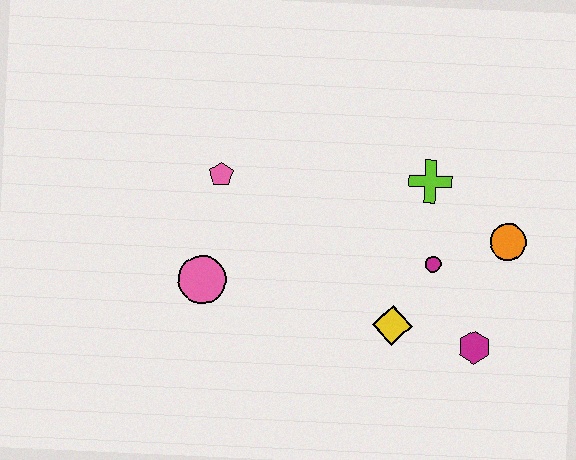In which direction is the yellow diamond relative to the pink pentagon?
The yellow diamond is to the right of the pink pentagon.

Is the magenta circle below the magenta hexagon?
No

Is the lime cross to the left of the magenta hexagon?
Yes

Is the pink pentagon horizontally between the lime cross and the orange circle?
No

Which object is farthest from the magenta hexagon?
The pink pentagon is farthest from the magenta hexagon.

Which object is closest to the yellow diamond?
The magenta circle is closest to the yellow diamond.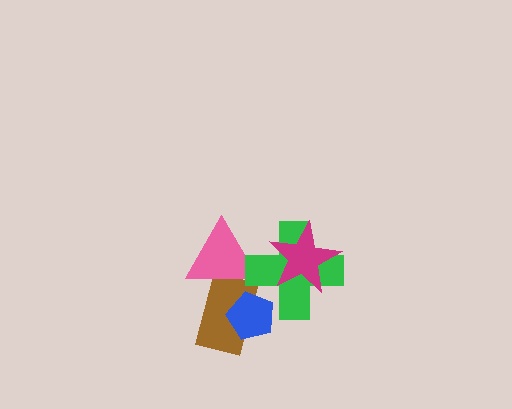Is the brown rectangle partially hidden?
Yes, it is partially covered by another shape.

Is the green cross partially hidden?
Yes, it is partially covered by another shape.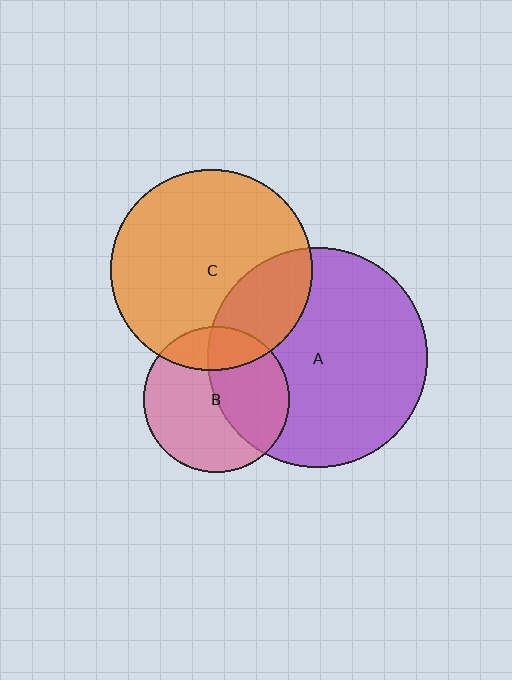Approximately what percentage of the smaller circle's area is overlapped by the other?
Approximately 20%.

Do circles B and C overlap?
Yes.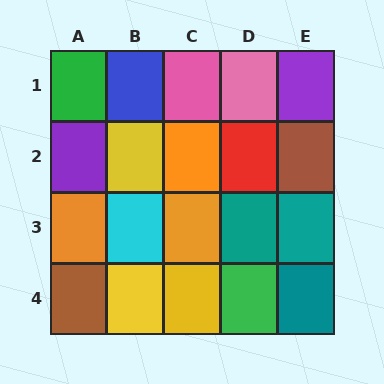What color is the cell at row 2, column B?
Yellow.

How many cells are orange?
3 cells are orange.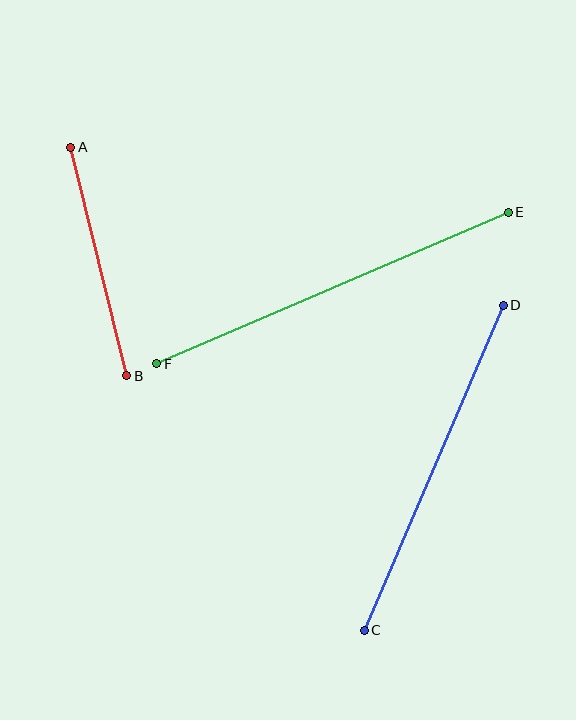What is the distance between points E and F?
The distance is approximately 383 pixels.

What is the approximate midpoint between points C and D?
The midpoint is at approximately (434, 468) pixels.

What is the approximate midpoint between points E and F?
The midpoint is at approximately (332, 288) pixels.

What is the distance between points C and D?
The distance is approximately 353 pixels.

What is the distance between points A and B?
The distance is approximately 235 pixels.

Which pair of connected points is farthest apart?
Points E and F are farthest apart.